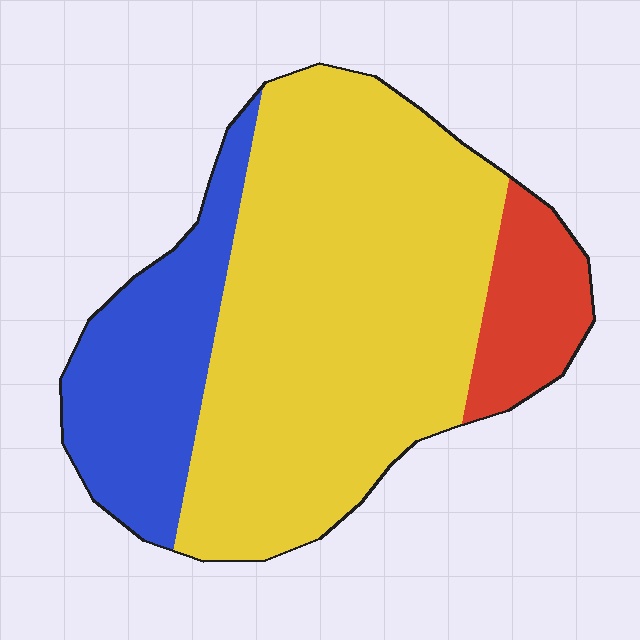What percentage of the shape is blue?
Blue takes up about one quarter (1/4) of the shape.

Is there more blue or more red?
Blue.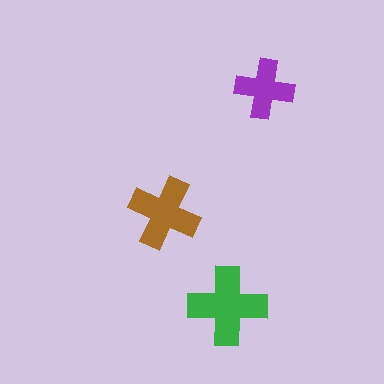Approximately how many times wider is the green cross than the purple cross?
About 1.5 times wider.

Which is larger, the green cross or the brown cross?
The green one.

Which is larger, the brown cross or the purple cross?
The brown one.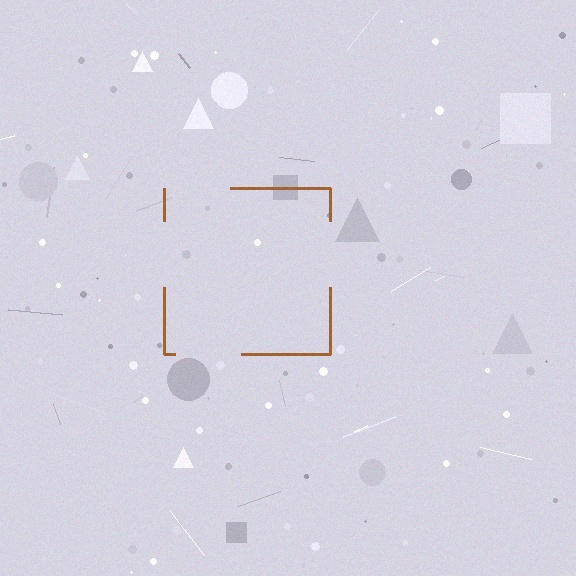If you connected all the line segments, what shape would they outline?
They would outline a square.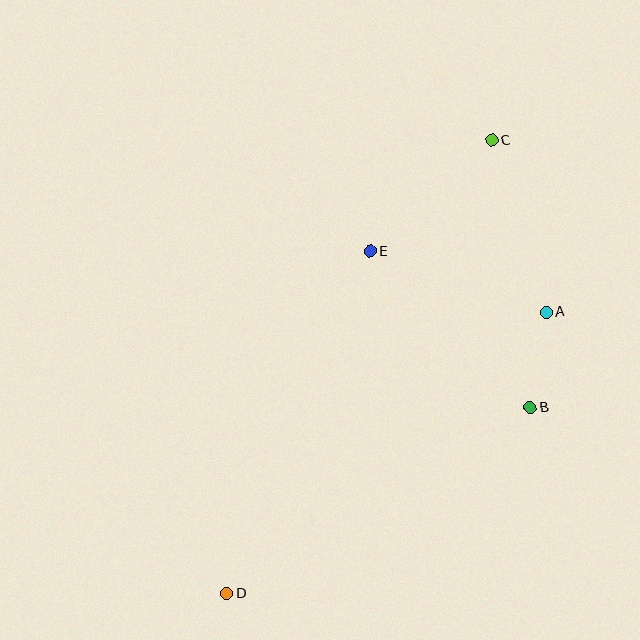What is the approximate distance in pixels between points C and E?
The distance between C and E is approximately 165 pixels.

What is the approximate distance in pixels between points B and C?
The distance between B and C is approximately 270 pixels.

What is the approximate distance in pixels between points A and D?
The distance between A and D is approximately 425 pixels.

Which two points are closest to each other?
Points A and B are closest to each other.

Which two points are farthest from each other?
Points C and D are farthest from each other.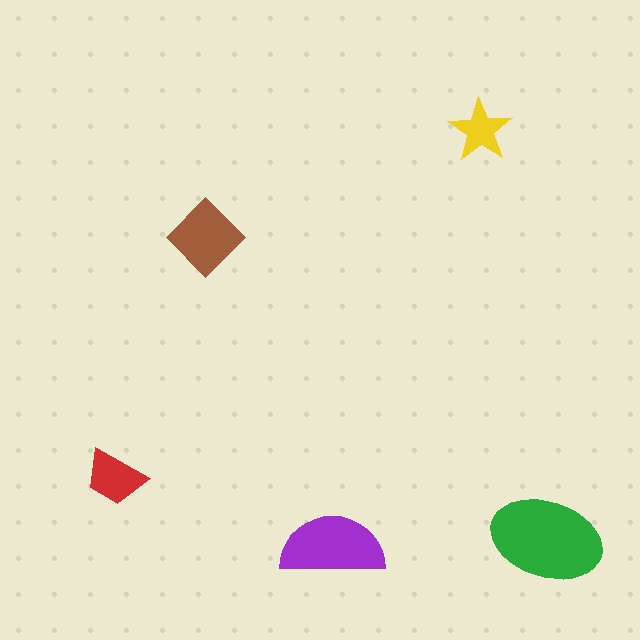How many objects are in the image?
There are 5 objects in the image.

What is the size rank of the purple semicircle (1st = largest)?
2nd.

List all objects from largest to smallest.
The green ellipse, the purple semicircle, the brown diamond, the red trapezoid, the yellow star.